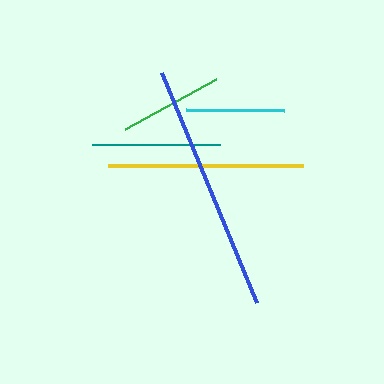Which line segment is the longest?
The blue line is the longest at approximately 249 pixels.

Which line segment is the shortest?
The cyan line is the shortest at approximately 98 pixels.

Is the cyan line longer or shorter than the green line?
The green line is longer than the cyan line.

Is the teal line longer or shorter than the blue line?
The blue line is longer than the teal line.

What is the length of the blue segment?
The blue segment is approximately 249 pixels long.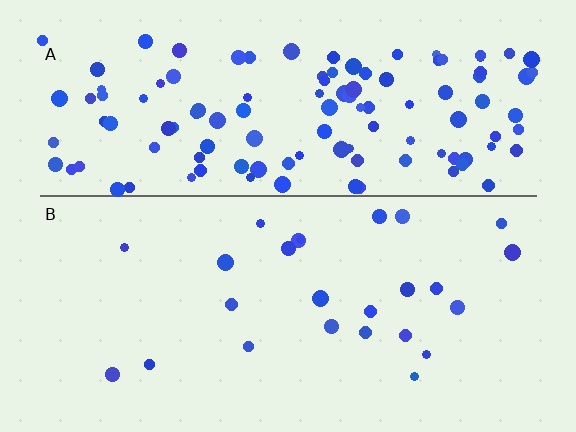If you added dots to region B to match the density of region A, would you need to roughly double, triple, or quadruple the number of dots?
Approximately quadruple.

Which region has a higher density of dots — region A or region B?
A (the top).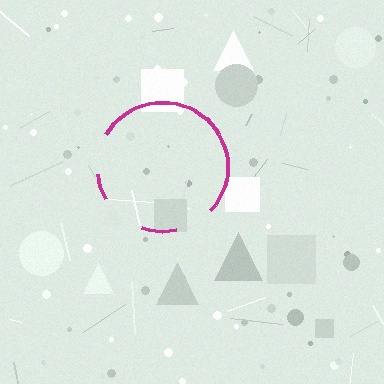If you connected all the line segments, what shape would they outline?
They would outline a circle.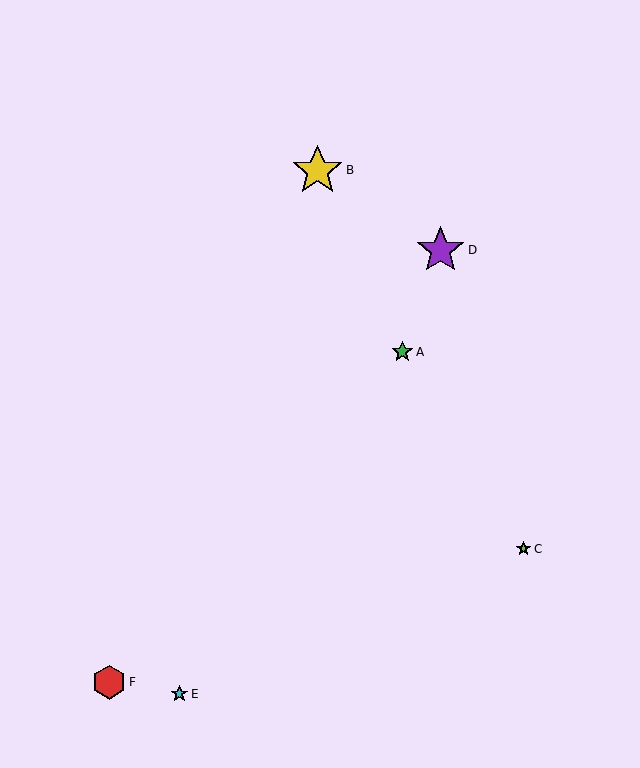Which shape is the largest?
The yellow star (labeled B) is the largest.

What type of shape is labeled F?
Shape F is a red hexagon.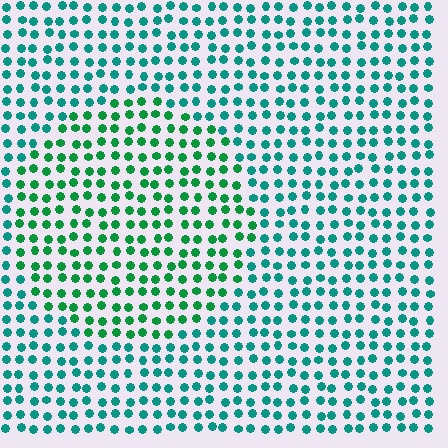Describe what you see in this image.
The image is filled with small teal elements in a uniform arrangement. A circle-shaped region is visible where the elements are tinted to a slightly different hue, forming a subtle color boundary.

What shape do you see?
I see a circle.